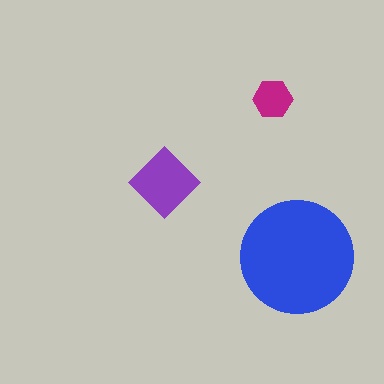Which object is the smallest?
The magenta hexagon.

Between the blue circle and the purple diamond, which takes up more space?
The blue circle.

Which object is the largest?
The blue circle.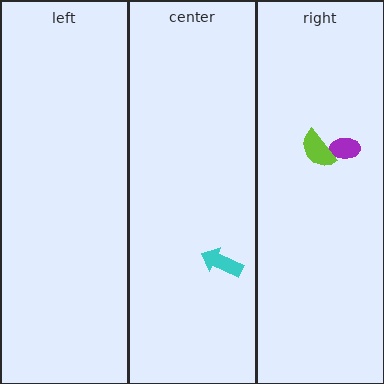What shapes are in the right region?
The purple ellipse, the lime semicircle.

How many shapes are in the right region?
2.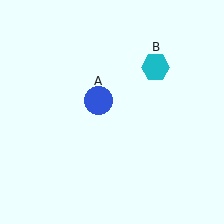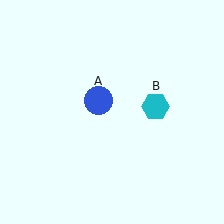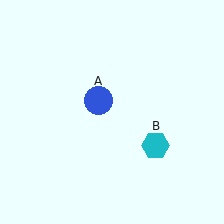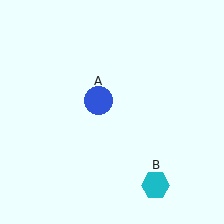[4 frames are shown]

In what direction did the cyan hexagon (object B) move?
The cyan hexagon (object B) moved down.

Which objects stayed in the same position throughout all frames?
Blue circle (object A) remained stationary.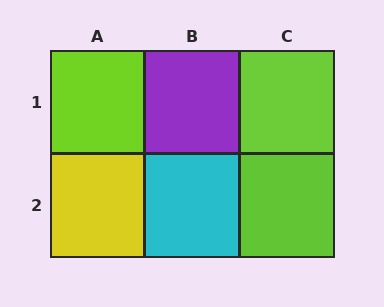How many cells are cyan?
1 cell is cyan.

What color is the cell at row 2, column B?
Cyan.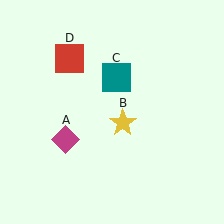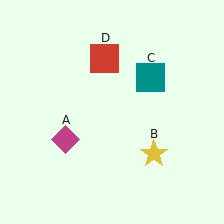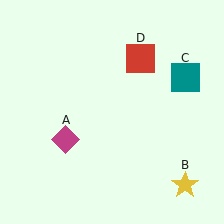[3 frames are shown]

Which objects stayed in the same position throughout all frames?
Magenta diamond (object A) remained stationary.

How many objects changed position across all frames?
3 objects changed position: yellow star (object B), teal square (object C), red square (object D).